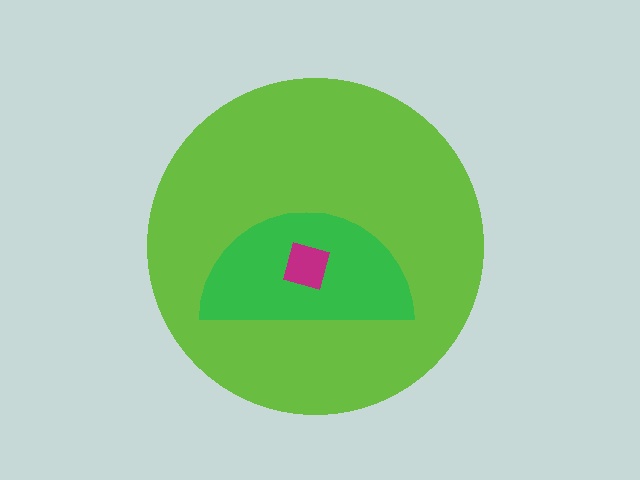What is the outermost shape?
The lime circle.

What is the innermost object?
The magenta diamond.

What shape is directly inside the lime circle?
The green semicircle.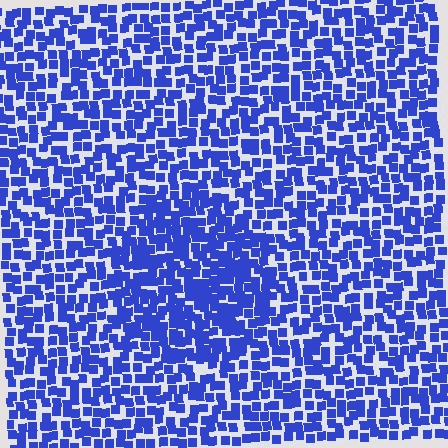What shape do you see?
I see a circle.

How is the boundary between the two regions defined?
The boundary is defined by a change in element density (approximately 1.5x ratio). All elements are the same color, size, and shape.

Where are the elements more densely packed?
The elements are more densely packed inside the circle boundary.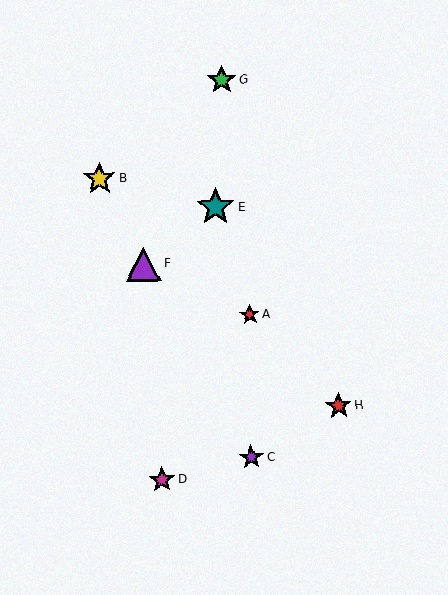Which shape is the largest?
The teal star (labeled E) is the largest.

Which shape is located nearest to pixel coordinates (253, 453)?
The purple star (labeled C) at (251, 457) is nearest to that location.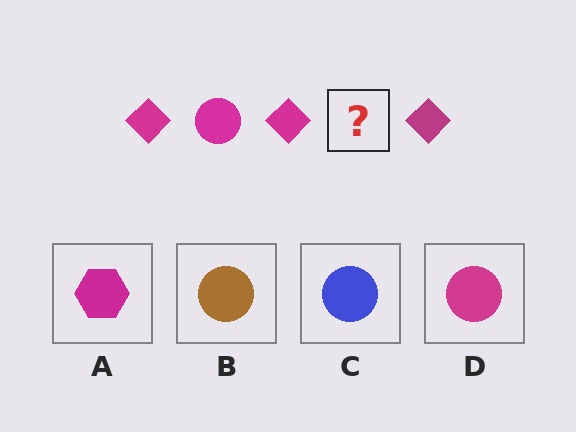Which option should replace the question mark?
Option D.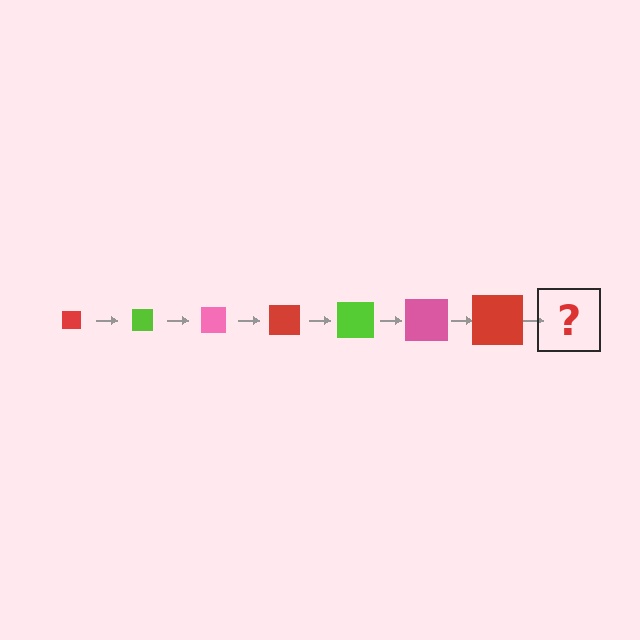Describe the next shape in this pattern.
It should be a lime square, larger than the previous one.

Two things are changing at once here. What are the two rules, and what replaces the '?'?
The two rules are that the square grows larger each step and the color cycles through red, lime, and pink. The '?' should be a lime square, larger than the previous one.